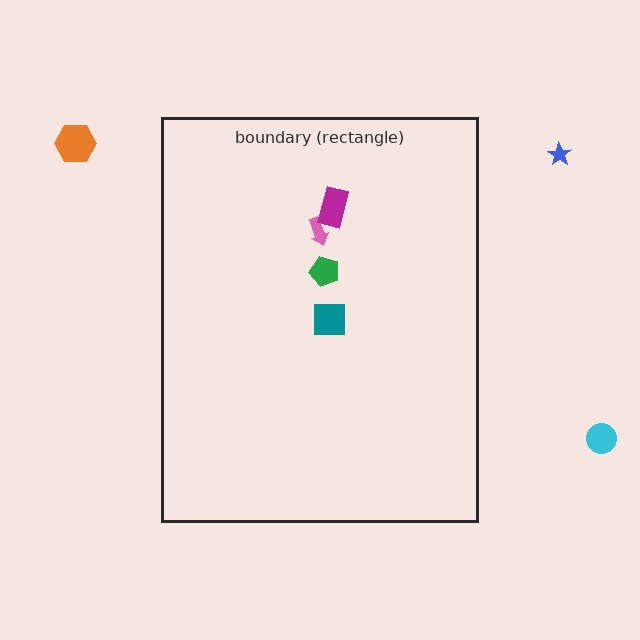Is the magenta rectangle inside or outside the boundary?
Inside.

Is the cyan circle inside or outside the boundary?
Outside.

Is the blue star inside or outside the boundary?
Outside.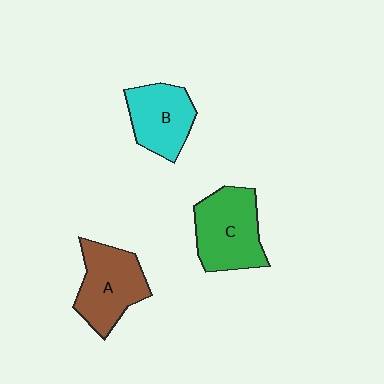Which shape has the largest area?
Shape C (green).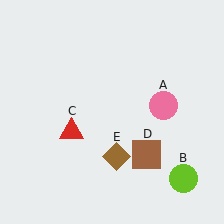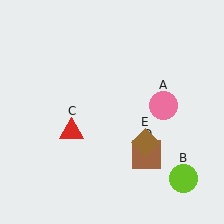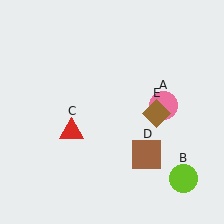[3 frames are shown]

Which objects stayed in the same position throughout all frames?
Pink circle (object A) and lime circle (object B) and red triangle (object C) and brown square (object D) remained stationary.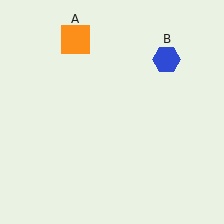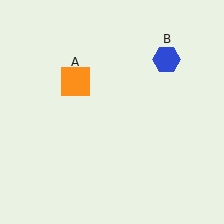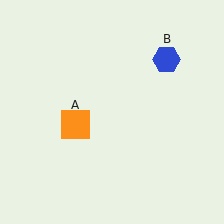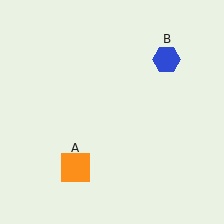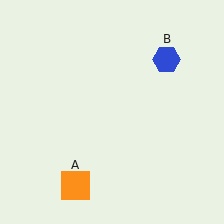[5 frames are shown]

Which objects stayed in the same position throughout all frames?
Blue hexagon (object B) remained stationary.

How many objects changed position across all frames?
1 object changed position: orange square (object A).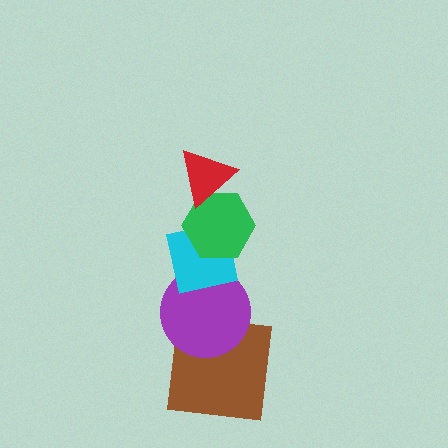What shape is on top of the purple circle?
The cyan square is on top of the purple circle.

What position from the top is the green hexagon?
The green hexagon is 2nd from the top.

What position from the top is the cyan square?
The cyan square is 3rd from the top.